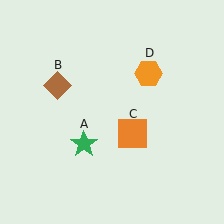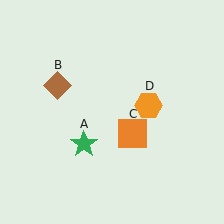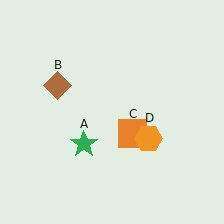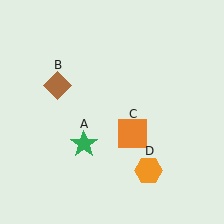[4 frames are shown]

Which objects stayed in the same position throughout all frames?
Green star (object A) and brown diamond (object B) and orange square (object C) remained stationary.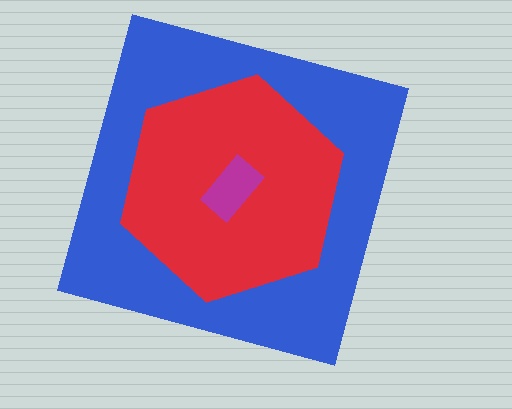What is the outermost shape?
The blue square.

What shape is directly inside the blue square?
The red hexagon.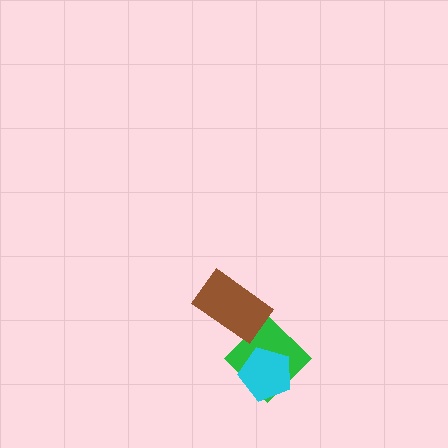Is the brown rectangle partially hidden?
No, no other shape covers it.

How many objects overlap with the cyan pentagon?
1 object overlaps with the cyan pentagon.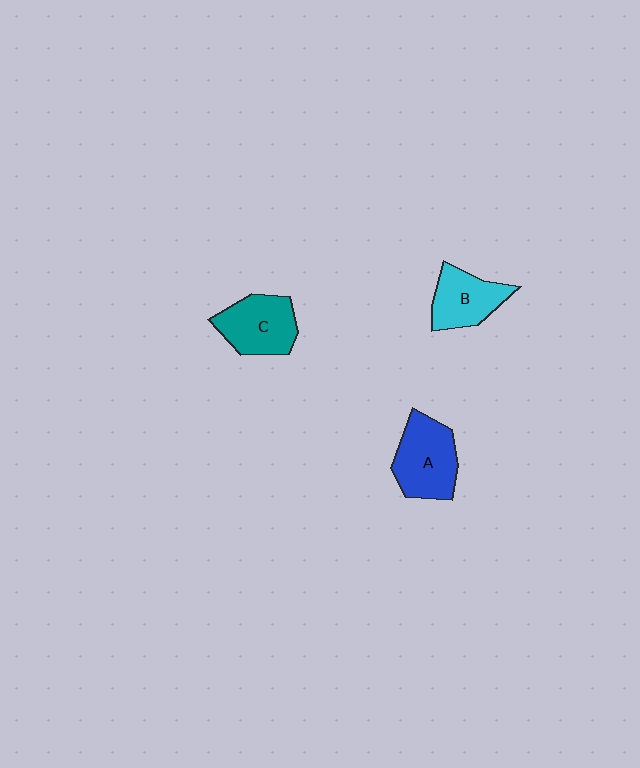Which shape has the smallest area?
Shape B (cyan).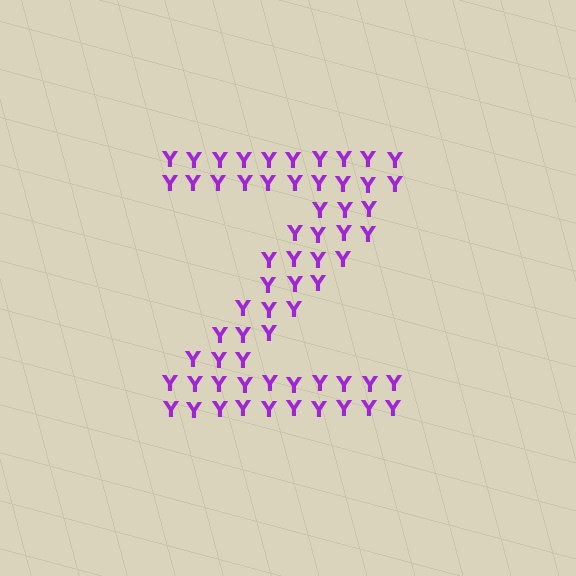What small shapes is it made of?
It is made of small letter Y's.